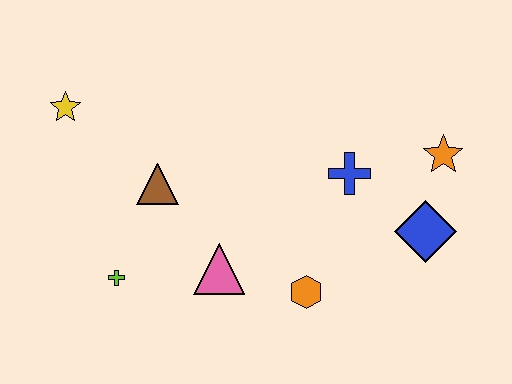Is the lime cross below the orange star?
Yes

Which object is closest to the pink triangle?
The orange hexagon is closest to the pink triangle.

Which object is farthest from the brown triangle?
The orange star is farthest from the brown triangle.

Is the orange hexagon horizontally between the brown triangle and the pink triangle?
No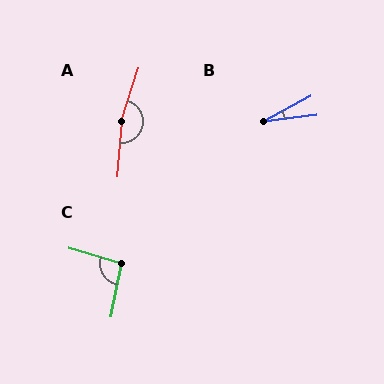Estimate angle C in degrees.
Approximately 96 degrees.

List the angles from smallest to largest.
B (21°), C (96°), A (166°).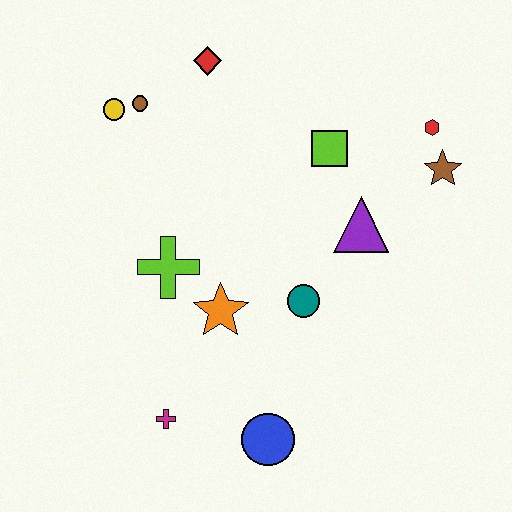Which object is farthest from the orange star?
The red hexagon is farthest from the orange star.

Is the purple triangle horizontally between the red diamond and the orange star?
No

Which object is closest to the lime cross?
The orange star is closest to the lime cross.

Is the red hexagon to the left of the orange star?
No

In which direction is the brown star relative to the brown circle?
The brown star is to the right of the brown circle.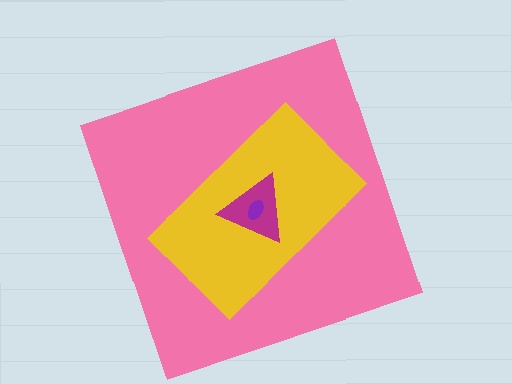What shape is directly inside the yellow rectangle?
The magenta triangle.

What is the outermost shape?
The pink square.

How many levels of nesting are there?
4.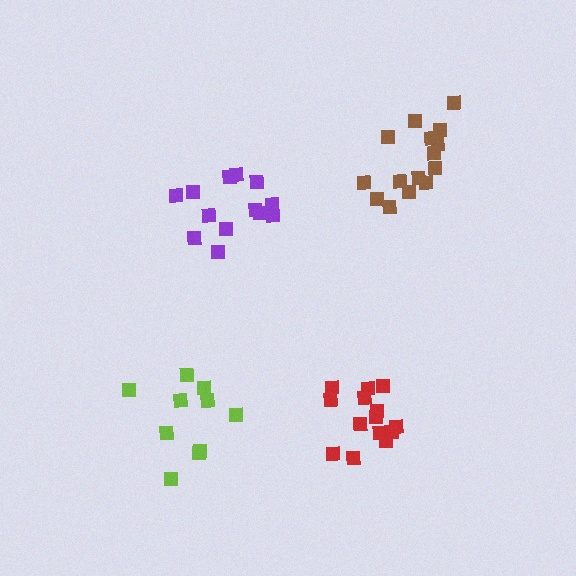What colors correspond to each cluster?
The clusters are colored: brown, red, purple, lime.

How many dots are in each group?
Group 1: 15 dots, Group 2: 14 dots, Group 3: 13 dots, Group 4: 10 dots (52 total).